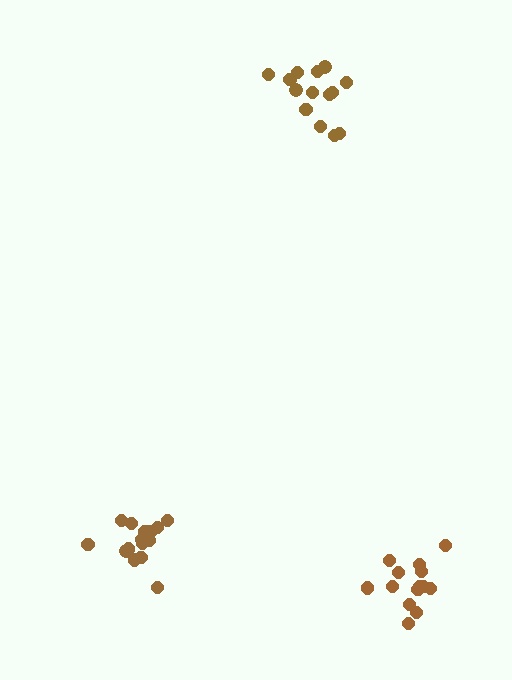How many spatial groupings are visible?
There are 3 spatial groupings.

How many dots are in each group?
Group 1: 15 dots, Group 2: 14 dots, Group 3: 14 dots (43 total).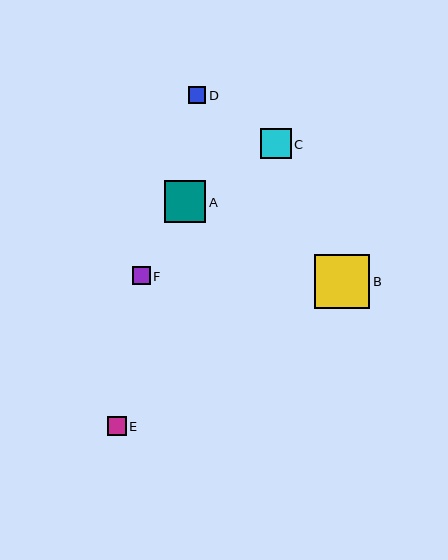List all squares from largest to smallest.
From largest to smallest: B, A, C, E, F, D.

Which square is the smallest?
Square D is the smallest with a size of approximately 18 pixels.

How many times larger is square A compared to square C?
Square A is approximately 1.4 times the size of square C.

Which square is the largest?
Square B is the largest with a size of approximately 55 pixels.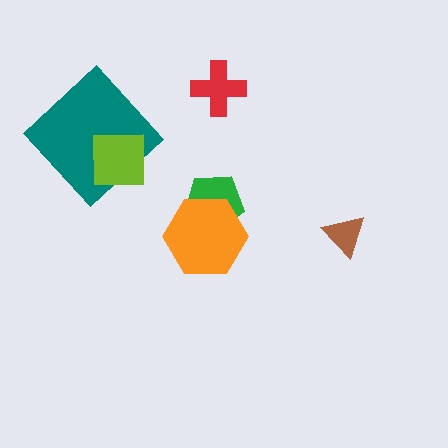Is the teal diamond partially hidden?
Yes, it is partially covered by another shape.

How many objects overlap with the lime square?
1 object overlaps with the lime square.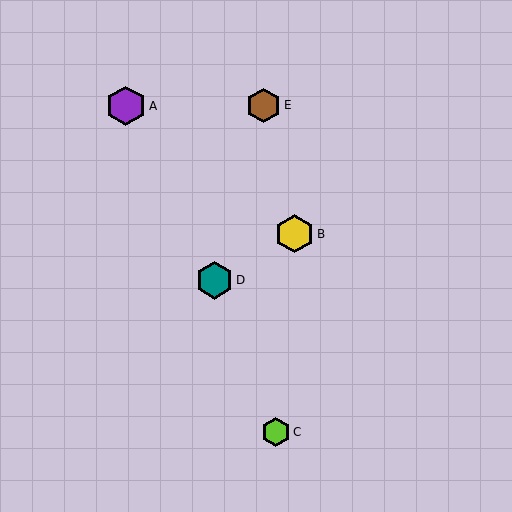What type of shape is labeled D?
Shape D is a teal hexagon.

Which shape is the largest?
The purple hexagon (labeled A) is the largest.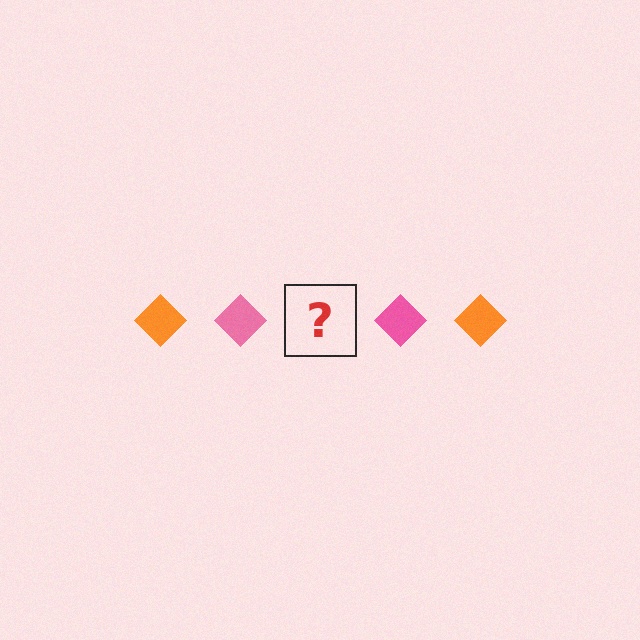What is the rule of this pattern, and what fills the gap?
The rule is that the pattern cycles through orange, pink diamonds. The gap should be filled with an orange diamond.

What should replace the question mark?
The question mark should be replaced with an orange diamond.